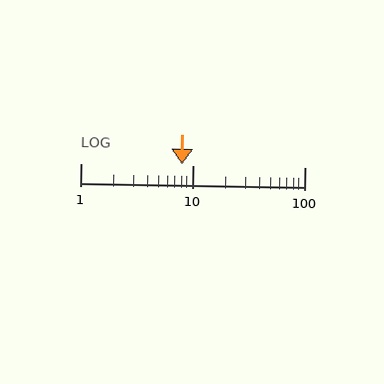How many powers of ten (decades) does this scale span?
The scale spans 2 decades, from 1 to 100.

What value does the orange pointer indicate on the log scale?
The pointer indicates approximately 8.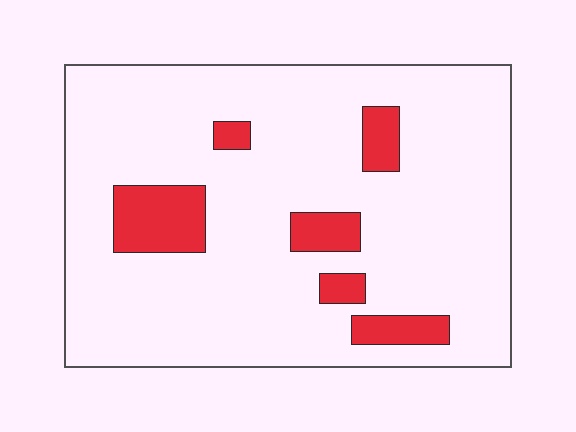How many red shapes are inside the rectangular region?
6.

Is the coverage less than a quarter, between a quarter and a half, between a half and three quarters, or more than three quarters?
Less than a quarter.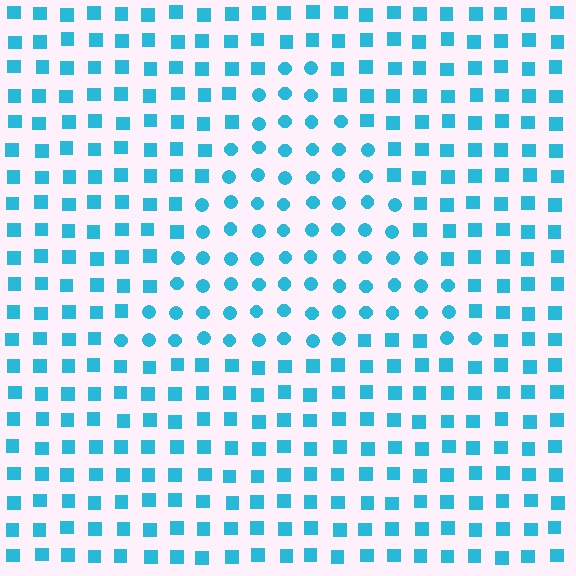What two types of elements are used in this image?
The image uses circles inside the triangle region and squares outside it.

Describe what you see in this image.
The image is filled with small cyan elements arranged in a uniform grid. A triangle-shaped region contains circles, while the surrounding area contains squares. The boundary is defined purely by the change in element shape.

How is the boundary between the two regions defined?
The boundary is defined by a change in element shape: circles inside vs. squares outside. All elements share the same color and spacing.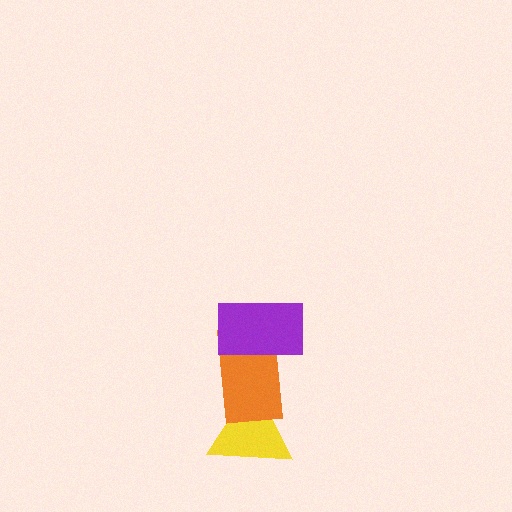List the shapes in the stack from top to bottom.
From top to bottom: the purple rectangle, the orange rectangle, the yellow triangle.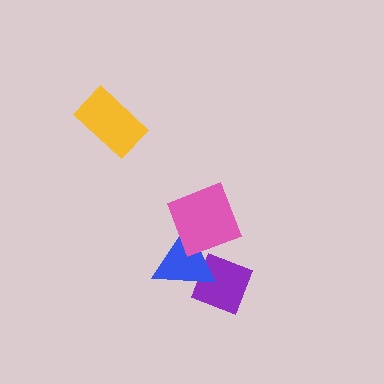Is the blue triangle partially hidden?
Yes, it is partially covered by another shape.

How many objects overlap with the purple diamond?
2 objects overlap with the purple diamond.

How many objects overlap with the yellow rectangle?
0 objects overlap with the yellow rectangle.